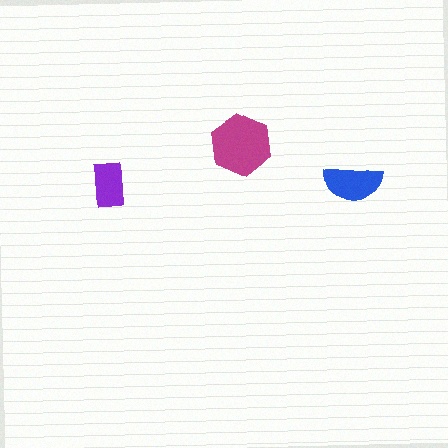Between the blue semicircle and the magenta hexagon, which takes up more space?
The magenta hexagon.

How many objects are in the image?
There are 3 objects in the image.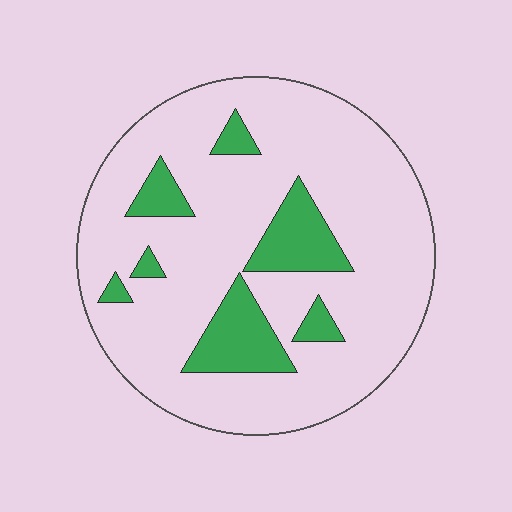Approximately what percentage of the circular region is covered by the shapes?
Approximately 15%.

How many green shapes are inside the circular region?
7.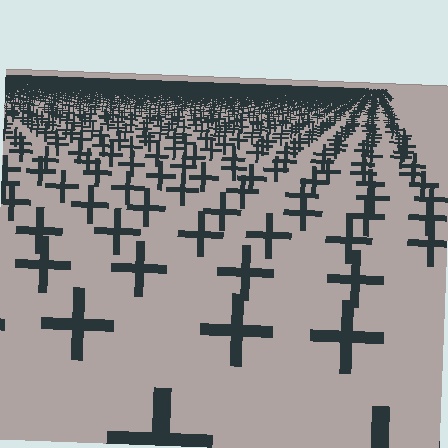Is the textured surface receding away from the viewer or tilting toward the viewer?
The surface is receding away from the viewer. Texture elements get smaller and denser toward the top.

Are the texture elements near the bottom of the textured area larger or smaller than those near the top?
Larger. Near the bottom, elements are closer to the viewer and appear at a bigger on-screen size.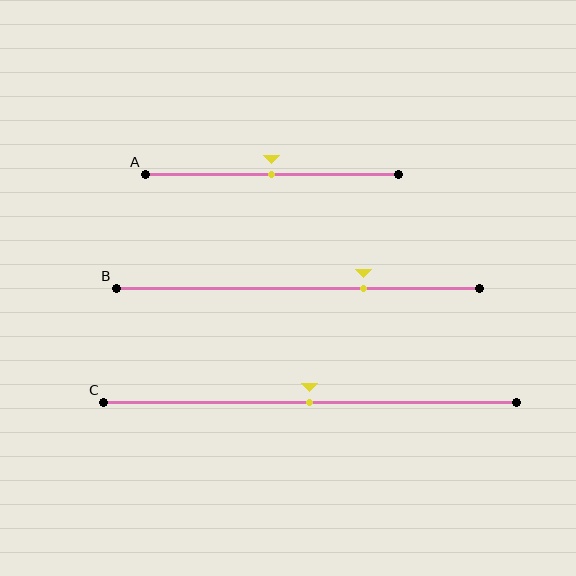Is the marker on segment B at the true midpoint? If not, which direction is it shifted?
No, the marker on segment B is shifted to the right by about 18% of the segment length.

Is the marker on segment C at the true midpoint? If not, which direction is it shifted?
Yes, the marker on segment C is at the true midpoint.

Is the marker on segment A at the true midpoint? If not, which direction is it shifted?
Yes, the marker on segment A is at the true midpoint.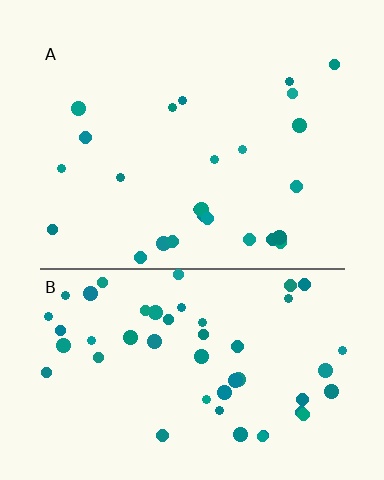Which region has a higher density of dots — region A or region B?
B (the bottom).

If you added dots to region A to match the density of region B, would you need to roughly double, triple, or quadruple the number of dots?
Approximately double.